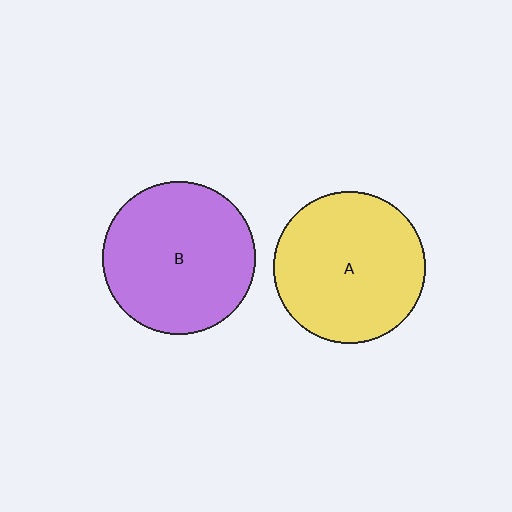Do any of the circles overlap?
No, none of the circles overlap.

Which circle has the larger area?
Circle B (purple).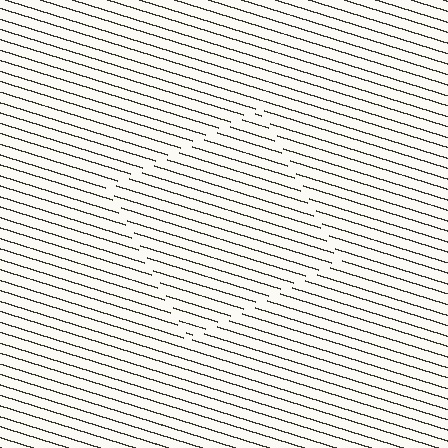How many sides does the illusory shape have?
4 sides — the line-ends trace a square.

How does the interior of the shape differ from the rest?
The interior of the shape contains the same grating, shifted by half a period — the contour is defined by the phase discontinuity where line-ends from the inner and outer gratings abut.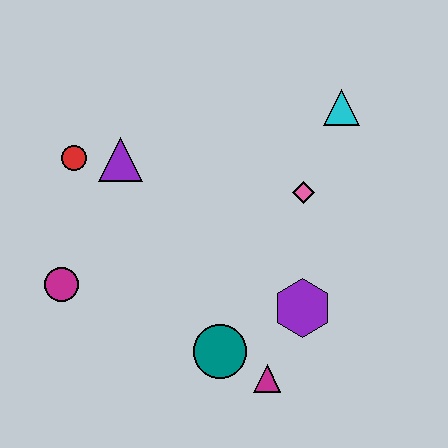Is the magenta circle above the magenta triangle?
Yes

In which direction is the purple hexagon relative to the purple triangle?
The purple hexagon is to the right of the purple triangle.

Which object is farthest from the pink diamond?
The magenta circle is farthest from the pink diamond.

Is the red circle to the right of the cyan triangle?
No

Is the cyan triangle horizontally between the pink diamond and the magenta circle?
No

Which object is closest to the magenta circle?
The red circle is closest to the magenta circle.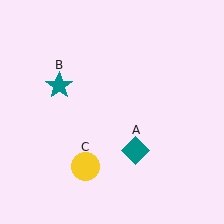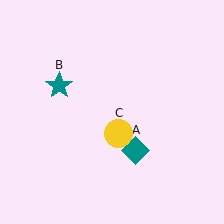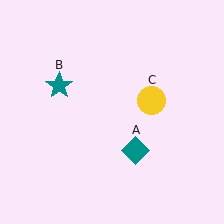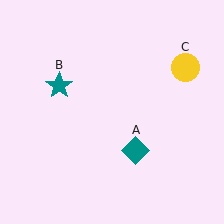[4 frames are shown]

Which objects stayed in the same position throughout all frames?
Teal diamond (object A) and teal star (object B) remained stationary.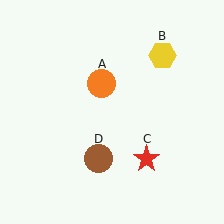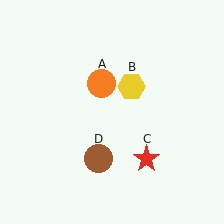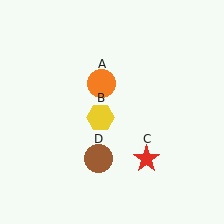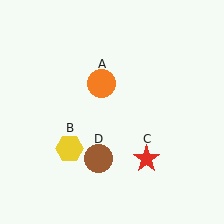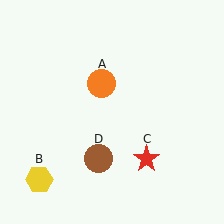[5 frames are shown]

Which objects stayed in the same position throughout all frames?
Orange circle (object A) and red star (object C) and brown circle (object D) remained stationary.